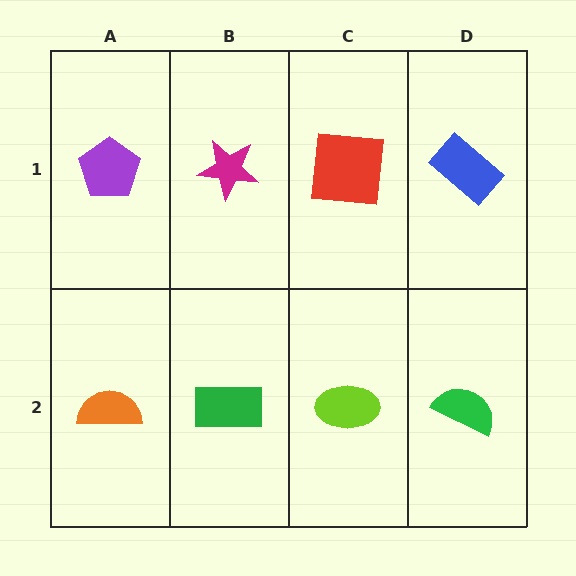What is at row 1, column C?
A red square.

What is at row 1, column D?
A blue rectangle.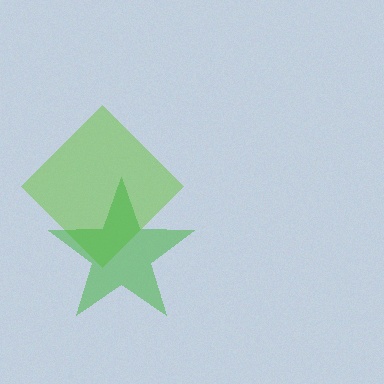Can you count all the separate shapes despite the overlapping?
Yes, there are 2 separate shapes.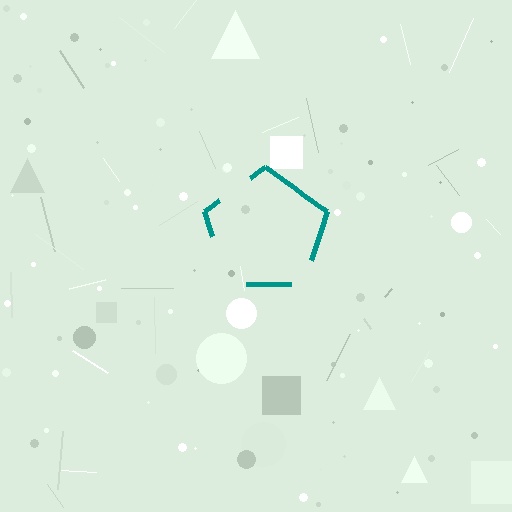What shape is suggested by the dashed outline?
The dashed outline suggests a pentagon.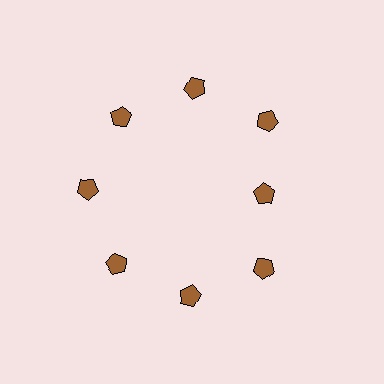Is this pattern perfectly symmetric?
No. The 8 brown pentagons are arranged in a ring, but one element near the 3 o'clock position is pulled inward toward the center, breaking the 8-fold rotational symmetry.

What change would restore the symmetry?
The symmetry would be restored by moving it outward, back onto the ring so that all 8 pentagons sit at equal angles and equal distance from the center.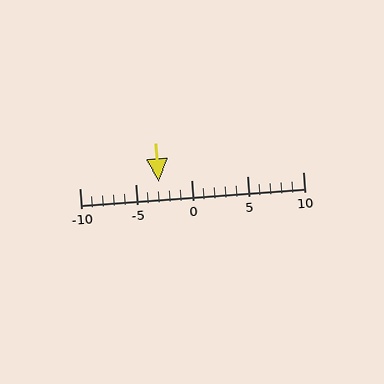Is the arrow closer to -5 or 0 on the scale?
The arrow is closer to -5.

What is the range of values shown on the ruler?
The ruler shows values from -10 to 10.